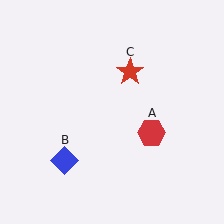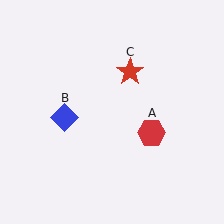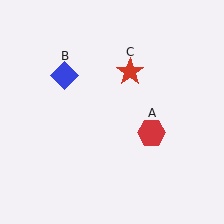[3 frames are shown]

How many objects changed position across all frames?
1 object changed position: blue diamond (object B).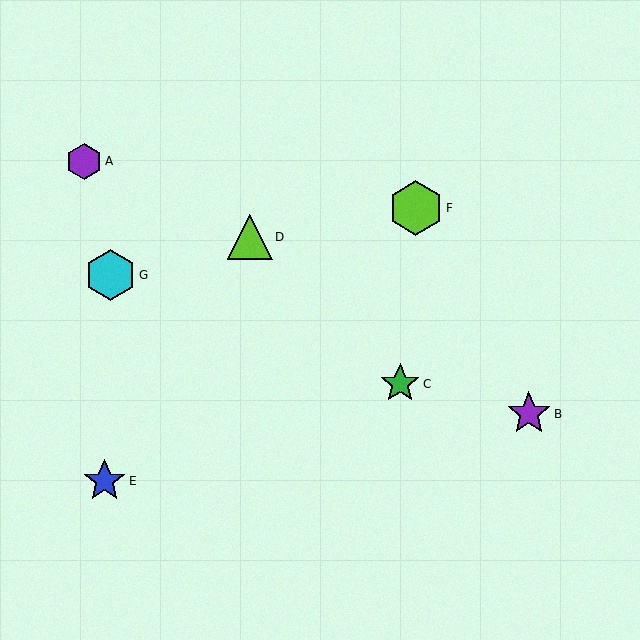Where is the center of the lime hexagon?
The center of the lime hexagon is at (416, 208).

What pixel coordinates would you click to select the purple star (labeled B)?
Click at (529, 414) to select the purple star B.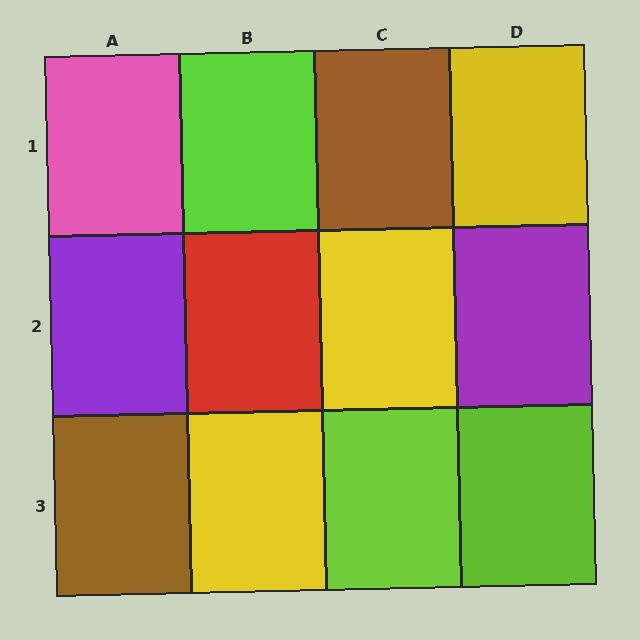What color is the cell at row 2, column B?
Red.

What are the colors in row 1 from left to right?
Pink, lime, brown, yellow.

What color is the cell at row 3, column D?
Lime.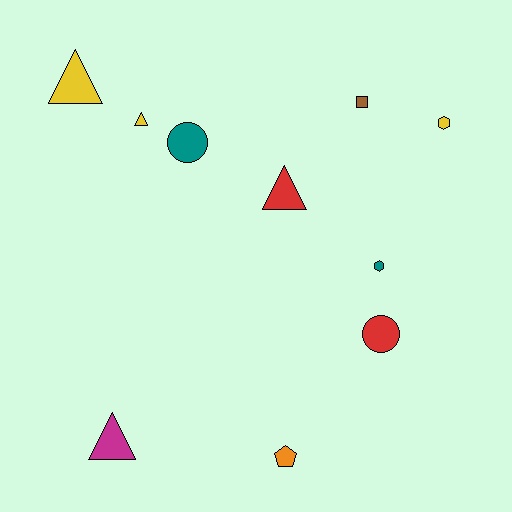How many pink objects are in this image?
There are no pink objects.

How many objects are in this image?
There are 10 objects.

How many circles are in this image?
There are 2 circles.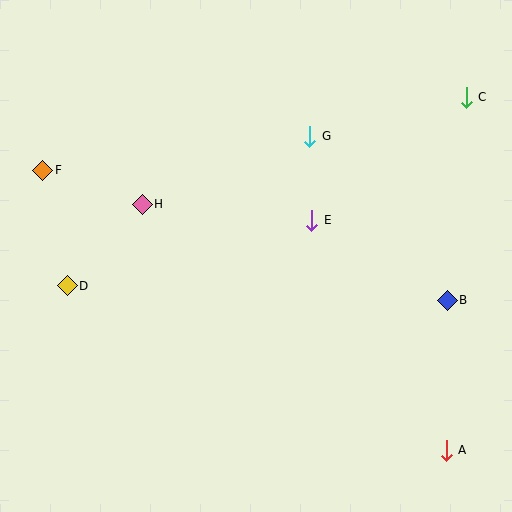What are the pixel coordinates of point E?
Point E is at (312, 220).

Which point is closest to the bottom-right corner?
Point A is closest to the bottom-right corner.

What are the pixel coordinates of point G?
Point G is at (310, 136).